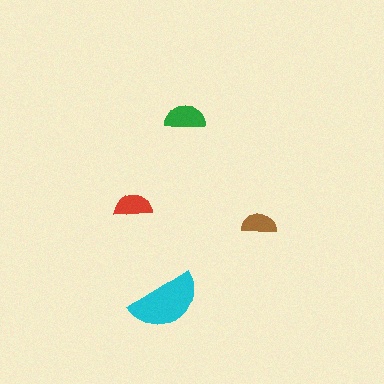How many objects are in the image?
There are 4 objects in the image.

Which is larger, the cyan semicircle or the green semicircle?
The cyan one.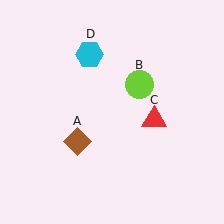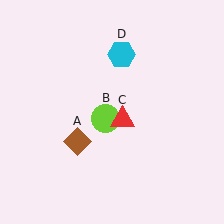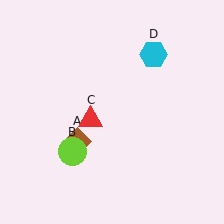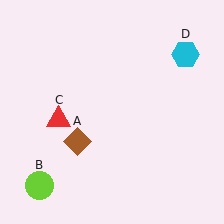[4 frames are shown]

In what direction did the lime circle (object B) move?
The lime circle (object B) moved down and to the left.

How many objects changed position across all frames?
3 objects changed position: lime circle (object B), red triangle (object C), cyan hexagon (object D).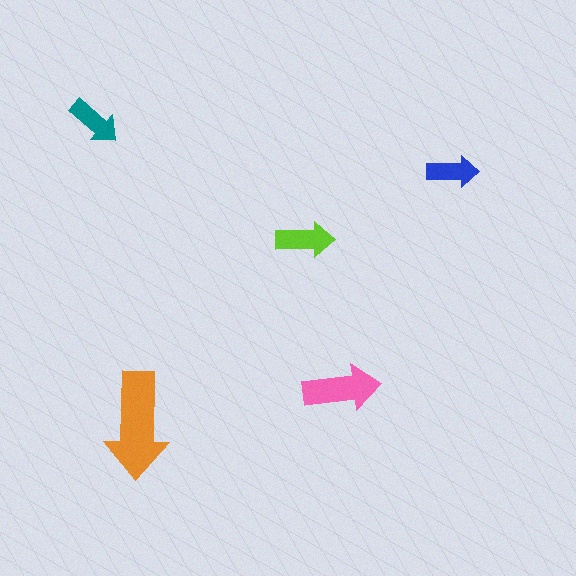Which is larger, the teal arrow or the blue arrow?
The teal one.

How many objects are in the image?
There are 5 objects in the image.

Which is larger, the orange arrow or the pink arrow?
The orange one.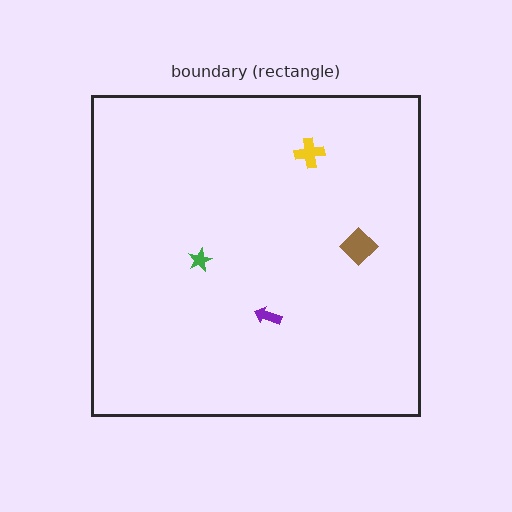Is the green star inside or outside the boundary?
Inside.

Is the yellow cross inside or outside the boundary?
Inside.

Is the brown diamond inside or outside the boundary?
Inside.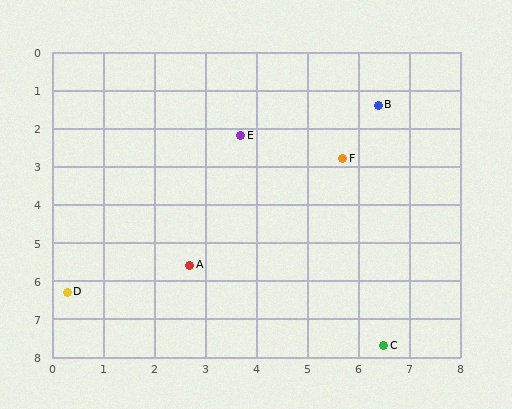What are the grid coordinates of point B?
Point B is at approximately (6.4, 1.4).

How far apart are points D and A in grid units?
Points D and A are about 2.5 grid units apart.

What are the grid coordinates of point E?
Point E is at approximately (3.7, 2.2).